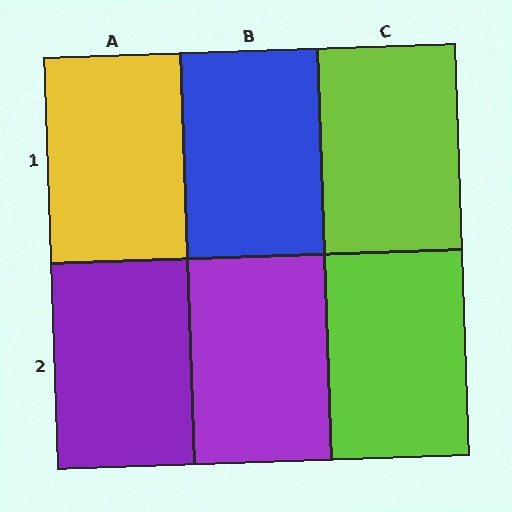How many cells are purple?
2 cells are purple.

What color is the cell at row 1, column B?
Blue.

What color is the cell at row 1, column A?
Yellow.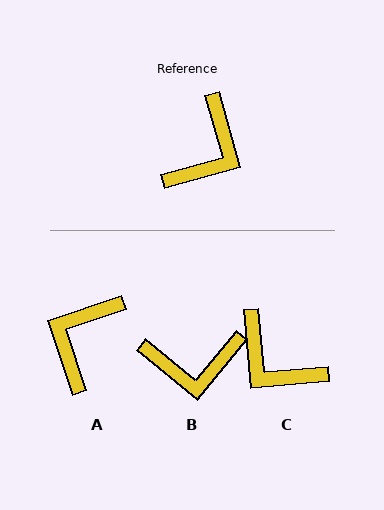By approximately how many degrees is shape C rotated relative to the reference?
Approximately 101 degrees clockwise.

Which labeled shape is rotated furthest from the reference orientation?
A, about 177 degrees away.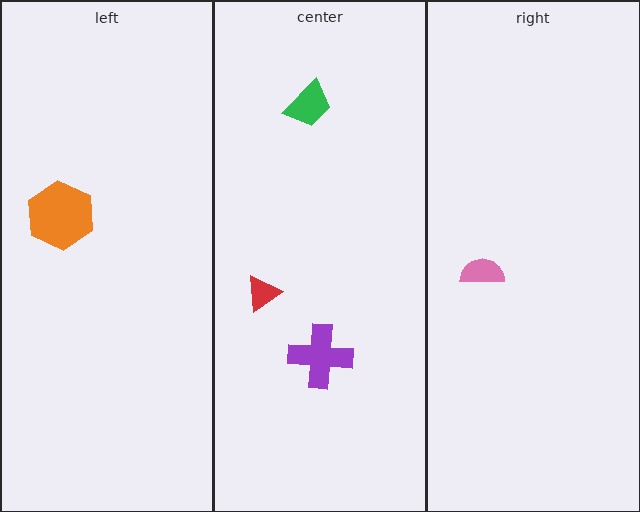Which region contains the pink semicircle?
The right region.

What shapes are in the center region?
The purple cross, the green trapezoid, the red triangle.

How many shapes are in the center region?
3.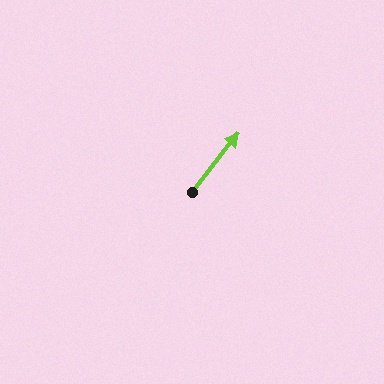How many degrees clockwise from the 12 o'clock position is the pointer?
Approximately 38 degrees.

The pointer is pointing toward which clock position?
Roughly 1 o'clock.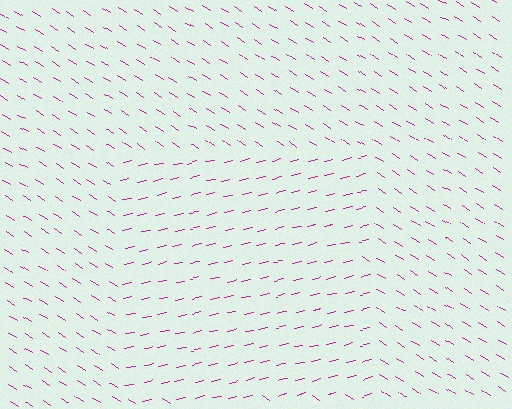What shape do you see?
I see a rectangle.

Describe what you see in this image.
The image is filled with small magenta line segments. A rectangle region in the image has lines oriented differently from the surrounding lines, creating a visible texture boundary.